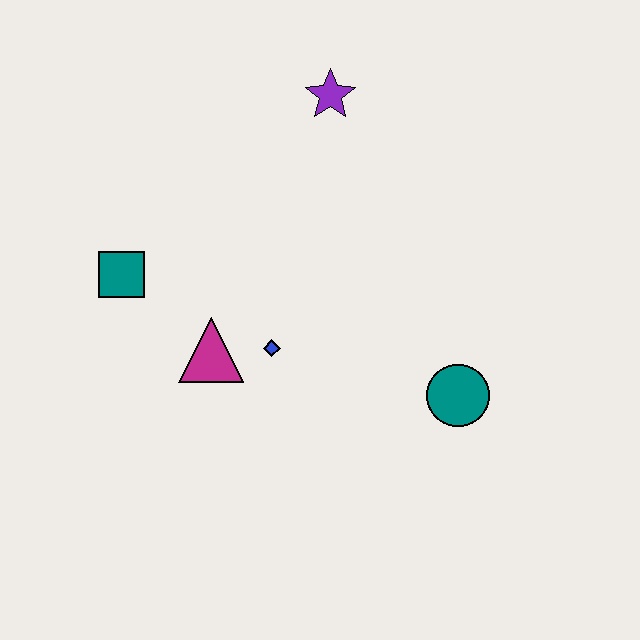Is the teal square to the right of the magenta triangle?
No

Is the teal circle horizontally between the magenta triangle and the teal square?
No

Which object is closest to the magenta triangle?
The blue diamond is closest to the magenta triangle.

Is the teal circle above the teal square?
No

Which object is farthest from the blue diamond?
The purple star is farthest from the blue diamond.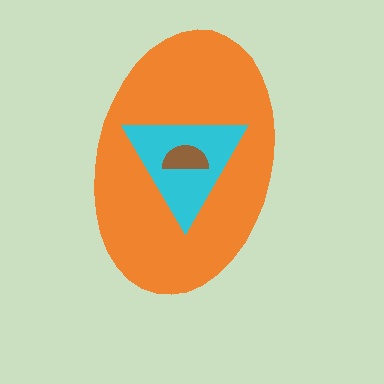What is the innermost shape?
The brown semicircle.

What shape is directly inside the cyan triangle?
The brown semicircle.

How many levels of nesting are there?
3.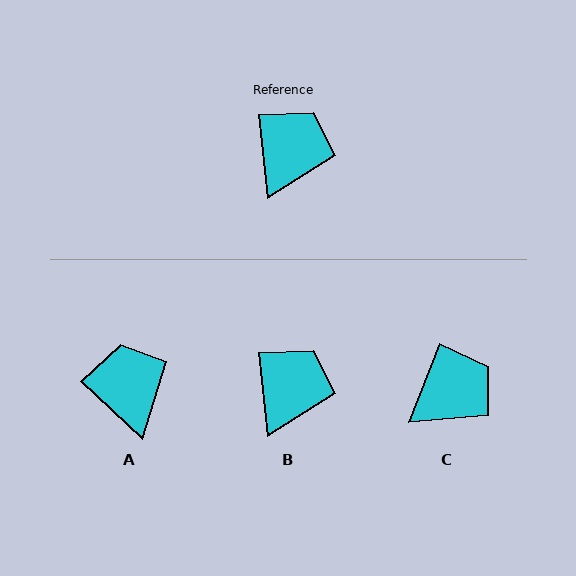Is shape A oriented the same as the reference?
No, it is off by about 41 degrees.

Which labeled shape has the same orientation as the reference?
B.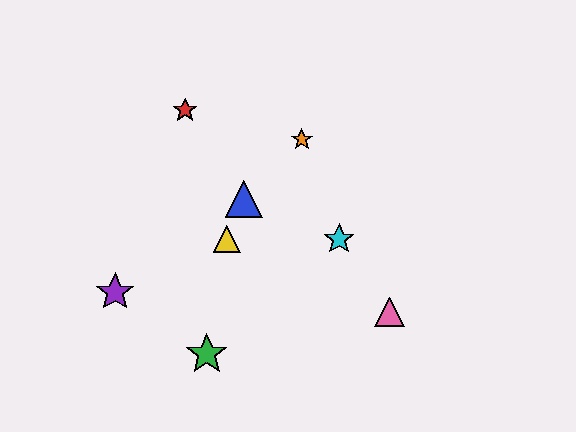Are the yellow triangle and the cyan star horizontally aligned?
Yes, both are at y≈239.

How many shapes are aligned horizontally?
2 shapes (the yellow triangle, the cyan star) are aligned horizontally.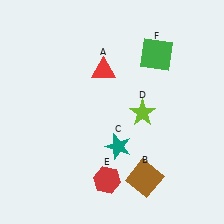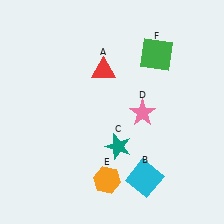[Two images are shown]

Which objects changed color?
B changed from brown to cyan. D changed from lime to pink. E changed from red to orange.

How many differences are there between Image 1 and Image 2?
There are 3 differences between the two images.